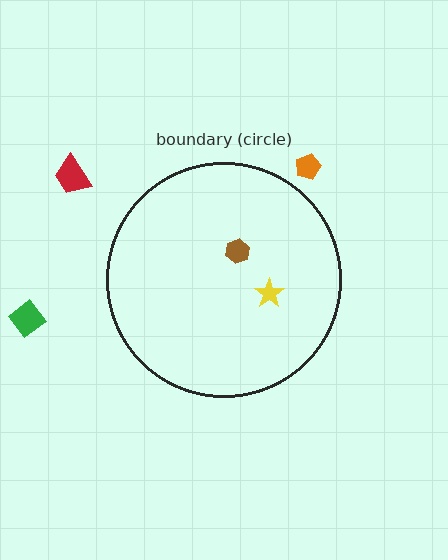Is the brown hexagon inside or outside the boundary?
Inside.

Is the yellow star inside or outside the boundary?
Inside.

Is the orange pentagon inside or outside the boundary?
Outside.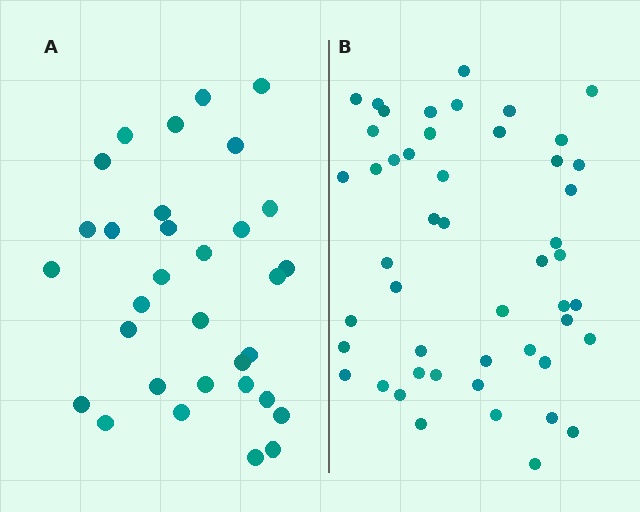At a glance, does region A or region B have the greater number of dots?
Region B (the right region) has more dots.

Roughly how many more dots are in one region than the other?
Region B has approximately 15 more dots than region A.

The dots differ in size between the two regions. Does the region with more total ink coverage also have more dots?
No. Region A has more total ink coverage because its dots are larger, but region B actually contains more individual dots. Total area can be misleading — the number of items is what matters here.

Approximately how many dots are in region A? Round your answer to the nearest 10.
About 30 dots. (The exact count is 32, which rounds to 30.)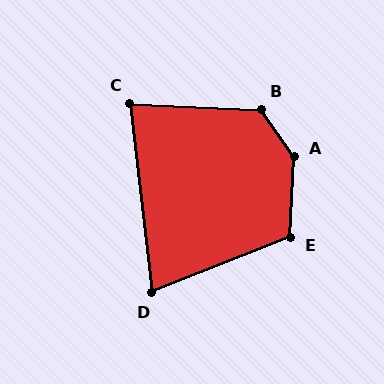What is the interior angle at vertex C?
Approximately 81 degrees (acute).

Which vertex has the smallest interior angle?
D, at approximately 75 degrees.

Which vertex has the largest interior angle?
A, at approximately 143 degrees.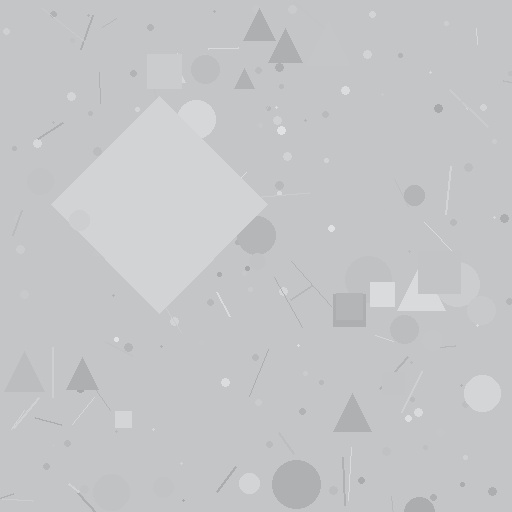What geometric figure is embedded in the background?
A diamond is embedded in the background.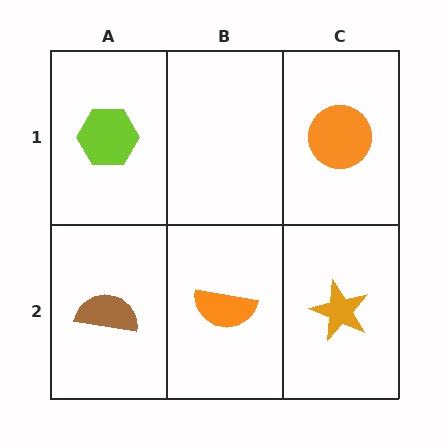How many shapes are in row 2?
3 shapes.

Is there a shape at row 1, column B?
No, that cell is empty.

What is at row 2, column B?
An orange semicircle.